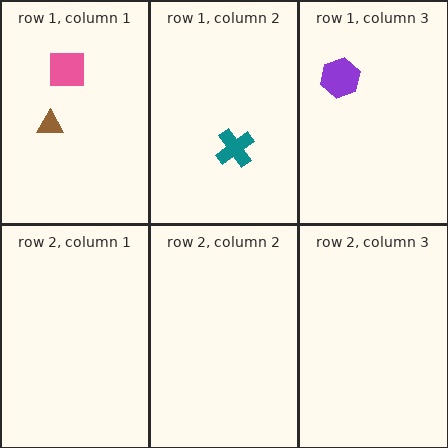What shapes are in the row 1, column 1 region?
The brown triangle, the pink square.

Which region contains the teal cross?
The row 1, column 2 region.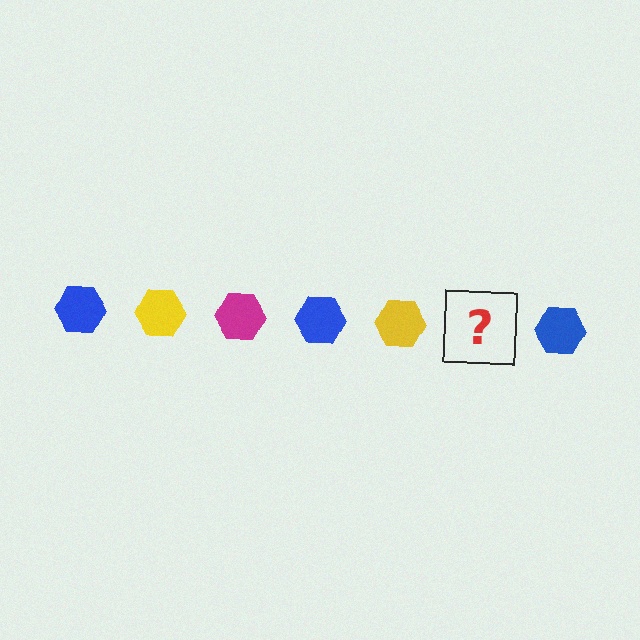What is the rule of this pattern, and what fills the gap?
The rule is that the pattern cycles through blue, yellow, magenta hexagons. The gap should be filled with a magenta hexagon.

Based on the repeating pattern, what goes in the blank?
The blank should be a magenta hexagon.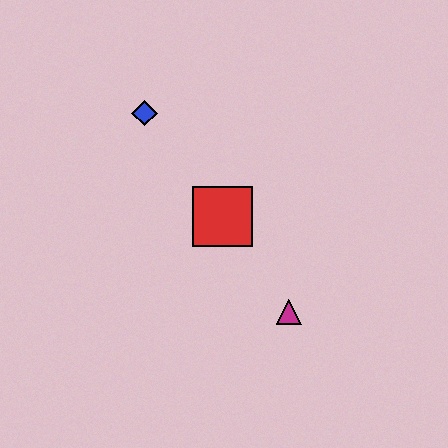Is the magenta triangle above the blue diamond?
No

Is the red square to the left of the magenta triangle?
Yes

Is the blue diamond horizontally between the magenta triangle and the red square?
No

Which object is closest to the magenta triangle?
The red square is closest to the magenta triangle.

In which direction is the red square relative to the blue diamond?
The red square is below the blue diamond.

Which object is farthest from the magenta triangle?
The blue diamond is farthest from the magenta triangle.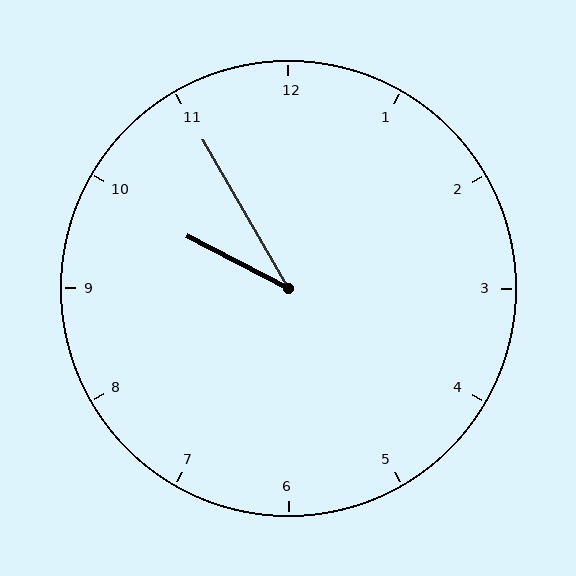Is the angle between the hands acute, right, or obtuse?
It is acute.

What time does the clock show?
9:55.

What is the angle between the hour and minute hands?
Approximately 32 degrees.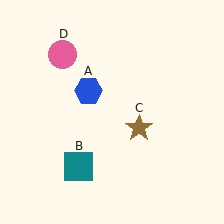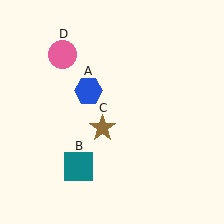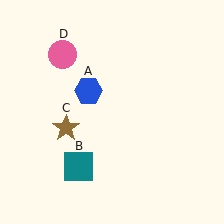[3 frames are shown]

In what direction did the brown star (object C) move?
The brown star (object C) moved left.